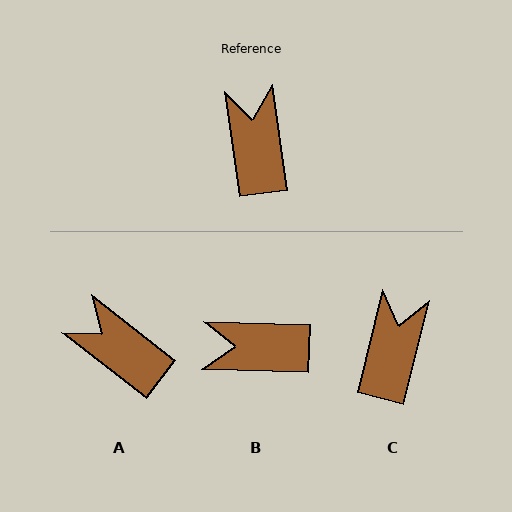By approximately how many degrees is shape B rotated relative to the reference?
Approximately 80 degrees counter-clockwise.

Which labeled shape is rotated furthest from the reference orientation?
B, about 80 degrees away.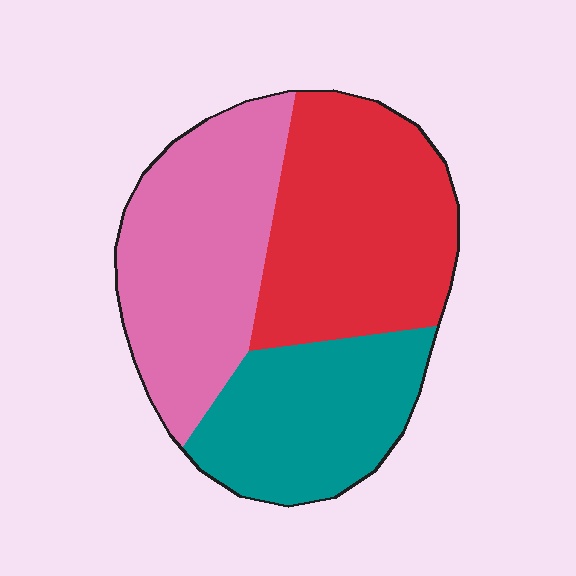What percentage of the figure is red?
Red covers roughly 35% of the figure.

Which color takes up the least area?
Teal, at roughly 25%.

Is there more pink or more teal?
Pink.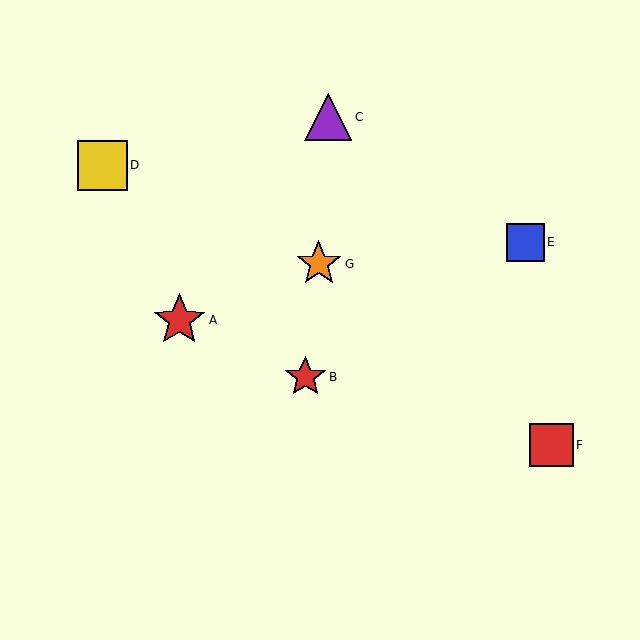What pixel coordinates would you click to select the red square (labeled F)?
Click at (552, 445) to select the red square F.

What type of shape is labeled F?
Shape F is a red square.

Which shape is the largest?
The red star (labeled A) is the largest.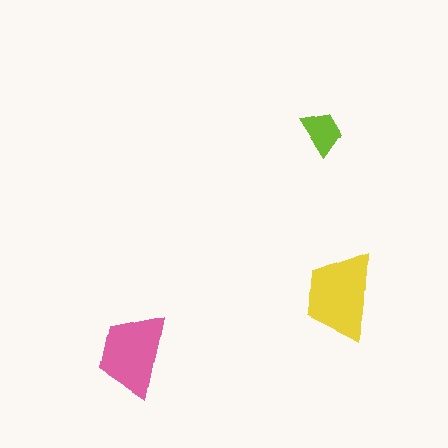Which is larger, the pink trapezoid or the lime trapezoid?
The pink one.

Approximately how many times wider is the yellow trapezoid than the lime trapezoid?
About 2 times wider.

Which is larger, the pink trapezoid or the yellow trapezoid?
The yellow one.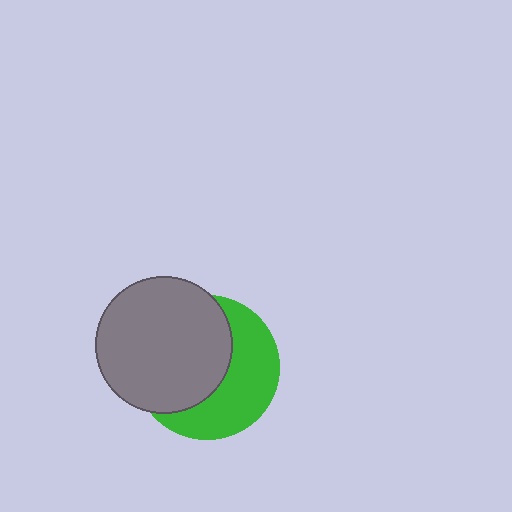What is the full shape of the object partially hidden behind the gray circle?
The partially hidden object is a green circle.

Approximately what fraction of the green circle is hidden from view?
Roughly 54% of the green circle is hidden behind the gray circle.